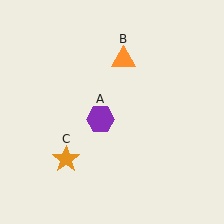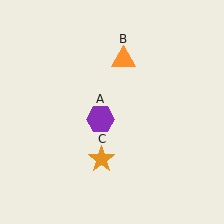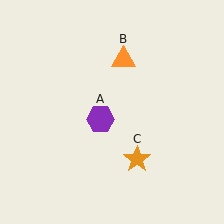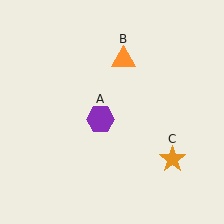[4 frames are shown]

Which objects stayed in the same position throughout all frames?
Purple hexagon (object A) and orange triangle (object B) remained stationary.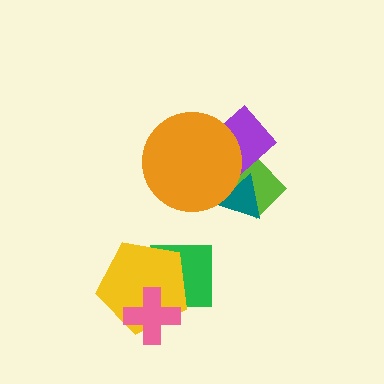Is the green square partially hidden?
Yes, it is partially covered by another shape.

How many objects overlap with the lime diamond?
3 objects overlap with the lime diamond.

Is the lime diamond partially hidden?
Yes, it is partially covered by another shape.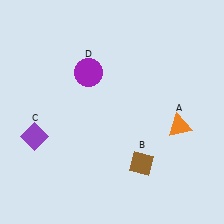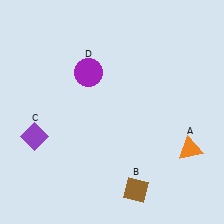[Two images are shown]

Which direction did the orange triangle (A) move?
The orange triangle (A) moved down.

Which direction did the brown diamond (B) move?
The brown diamond (B) moved down.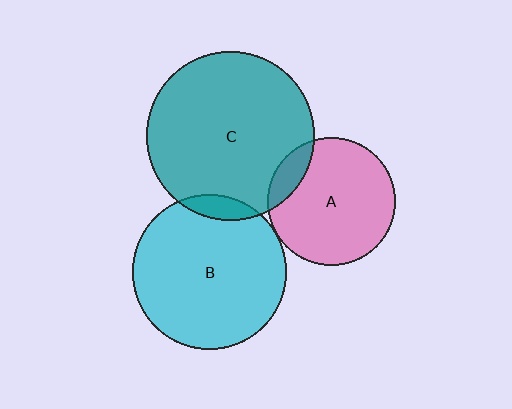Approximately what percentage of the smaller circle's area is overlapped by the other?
Approximately 5%.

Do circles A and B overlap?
Yes.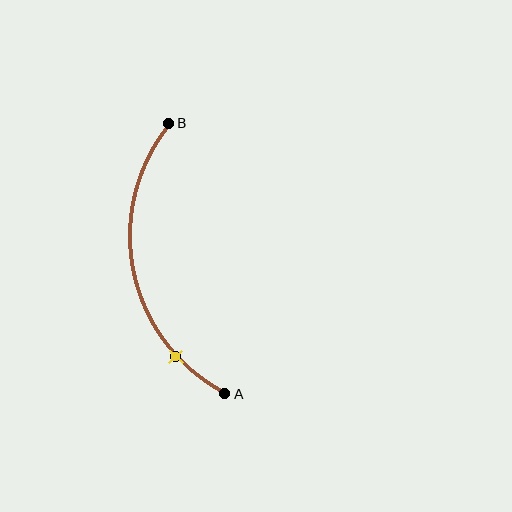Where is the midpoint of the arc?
The arc midpoint is the point on the curve farthest from the straight line joining A and B. It sits to the left of that line.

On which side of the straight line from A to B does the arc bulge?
The arc bulges to the left of the straight line connecting A and B.